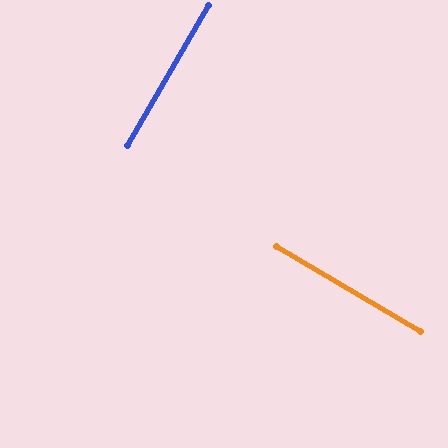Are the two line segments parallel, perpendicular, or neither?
Perpendicular — they meet at approximately 90°.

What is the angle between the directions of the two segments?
Approximately 90 degrees.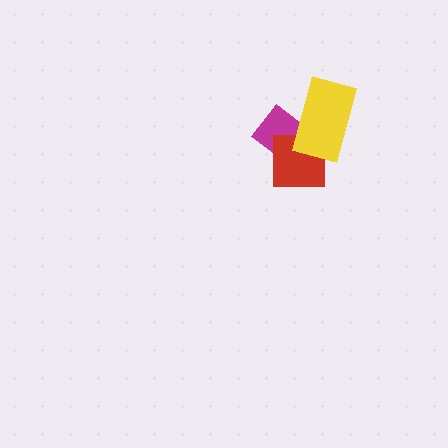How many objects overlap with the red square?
2 objects overlap with the red square.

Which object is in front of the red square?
The yellow rectangle is in front of the red square.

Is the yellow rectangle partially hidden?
No, no other shape covers it.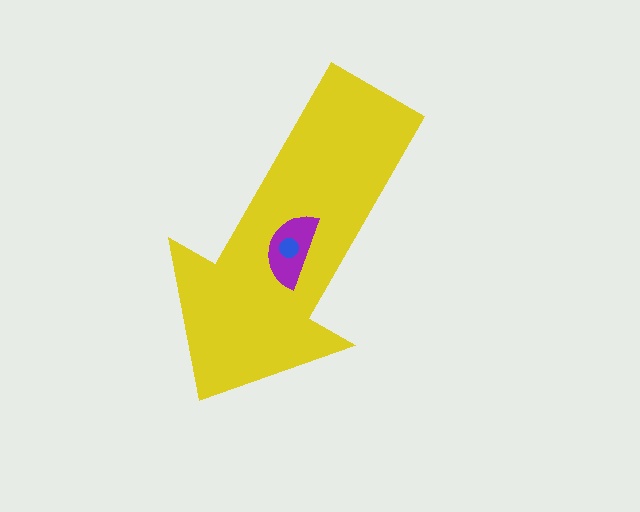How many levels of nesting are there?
3.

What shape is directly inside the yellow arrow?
The purple semicircle.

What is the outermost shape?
The yellow arrow.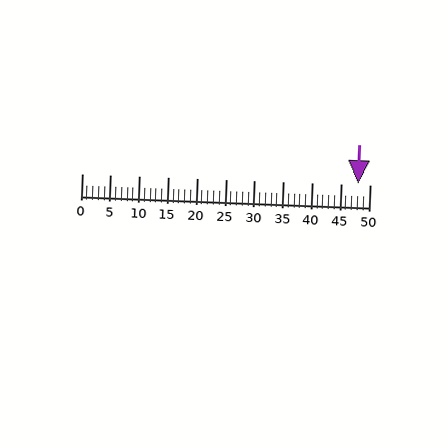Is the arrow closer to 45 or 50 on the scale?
The arrow is closer to 50.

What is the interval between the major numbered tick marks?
The major tick marks are spaced 5 units apart.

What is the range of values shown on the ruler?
The ruler shows values from 0 to 50.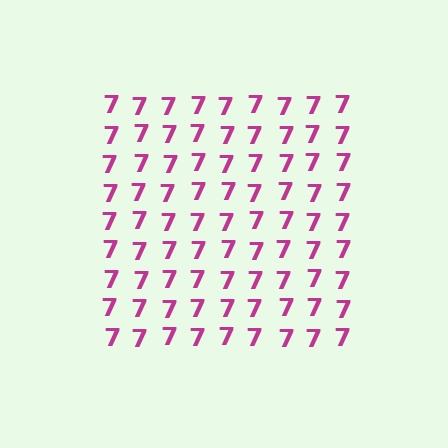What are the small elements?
The small elements are digit 7's.